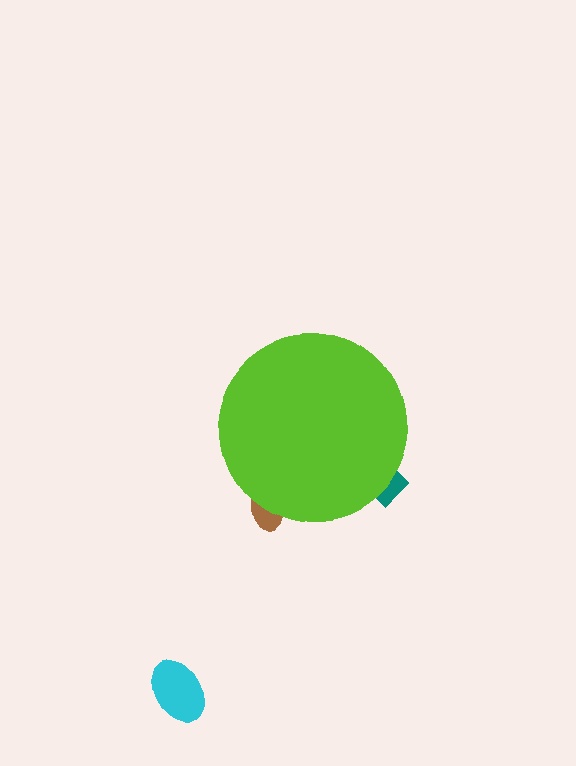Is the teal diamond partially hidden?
Yes, the teal diamond is partially hidden behind the lime circle.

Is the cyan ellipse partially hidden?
No, the cyan ellipse is fully visible.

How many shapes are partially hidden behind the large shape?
2 shapes are partially hidden.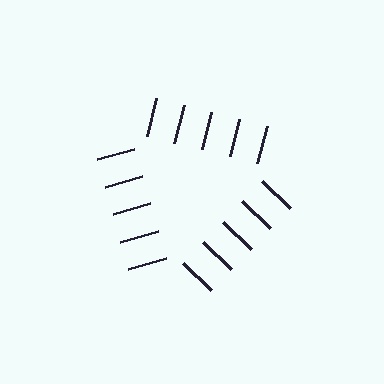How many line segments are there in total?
15 — 5 along each of the 3 edges.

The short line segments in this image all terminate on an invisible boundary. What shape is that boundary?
An illusory triangle — the line segments terminate on its edges but no continuous stroke is drawn.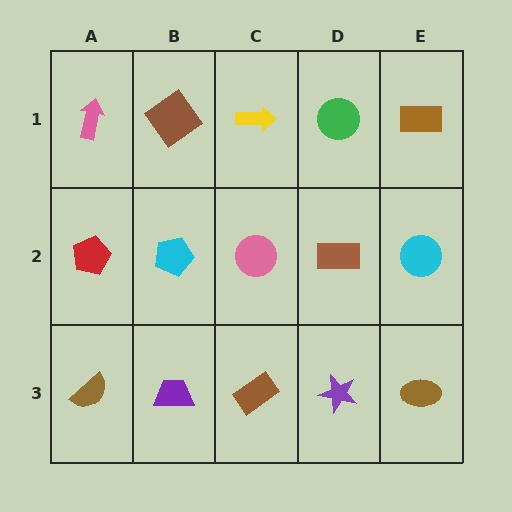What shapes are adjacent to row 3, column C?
A pink circle (row 2, column C), a purple trapezoid (row 3, column B), a purple star (row 3, column D).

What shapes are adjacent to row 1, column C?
A pink circle (row 2, column C), a brown diamond (row 1, column B), a green circle (row 1, column D).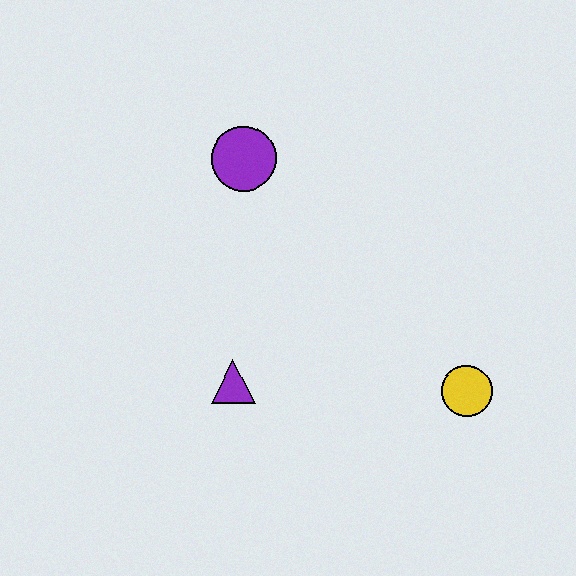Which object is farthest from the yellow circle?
The purple circle is farthest from the yellow circle.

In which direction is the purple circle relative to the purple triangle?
The purple circle is above the purple triangle.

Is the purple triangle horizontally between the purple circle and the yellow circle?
No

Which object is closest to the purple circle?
The purple triangle is closest to the purple circle.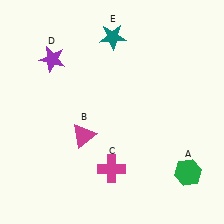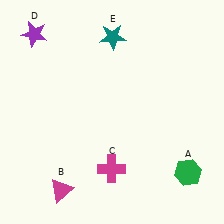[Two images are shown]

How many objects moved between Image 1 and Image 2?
2 objects moved between the two images.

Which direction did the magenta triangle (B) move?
The magenta triangle (B) moved down.